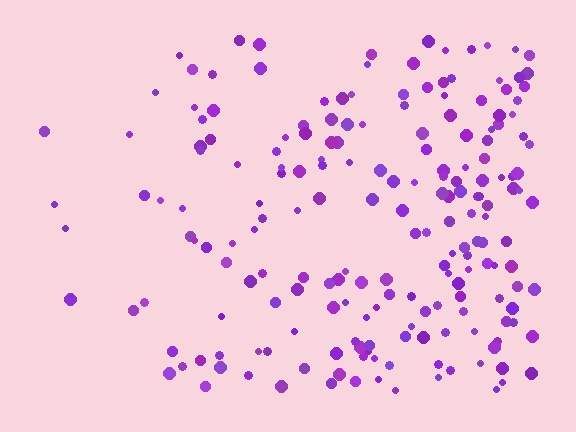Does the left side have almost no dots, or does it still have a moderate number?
Still a moderate number, just noticeably fewer than the right.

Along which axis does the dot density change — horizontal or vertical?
Horizontal.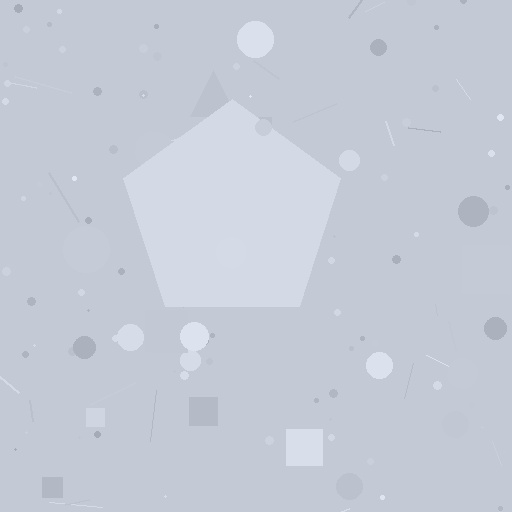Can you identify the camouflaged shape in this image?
The camouflaged shape is a pentagon.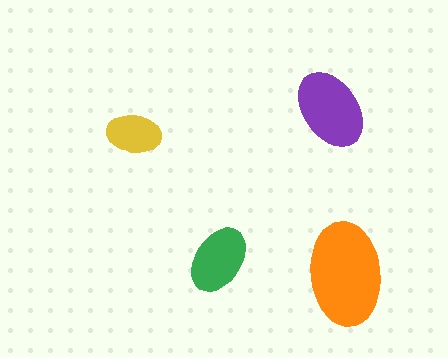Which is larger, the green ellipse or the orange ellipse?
The orange one.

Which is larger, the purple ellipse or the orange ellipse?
The orange one.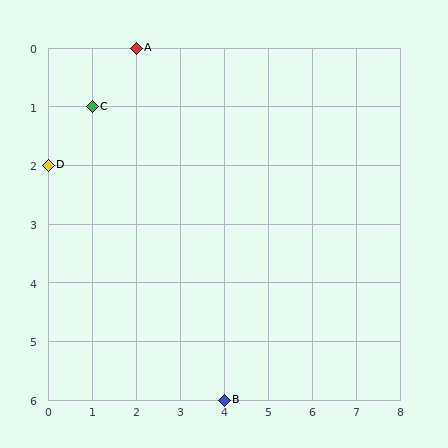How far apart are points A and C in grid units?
Points A and C are 1 column and 1 row apart (about 1.4 grid units diagonally).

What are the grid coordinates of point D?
Point D is at grid coordinates (0, 2).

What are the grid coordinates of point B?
Point B is at grid coordinates (4, 6).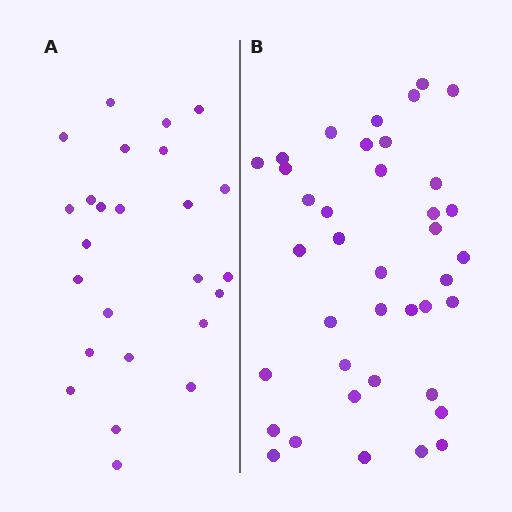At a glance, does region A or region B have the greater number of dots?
Region B (the right region) has more dots.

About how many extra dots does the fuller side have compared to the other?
Region B has approximately 15 more dots than region A.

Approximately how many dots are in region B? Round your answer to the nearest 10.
About 40 dots. (The exact count is 39, which rounds to 40.)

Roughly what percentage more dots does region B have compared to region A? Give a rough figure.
About 55% more.